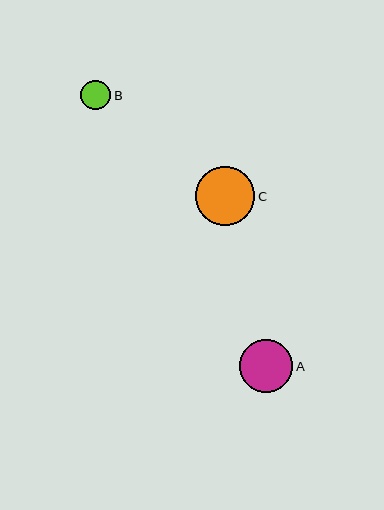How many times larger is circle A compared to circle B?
Circle A is approximately 1.8 times the size of circle B.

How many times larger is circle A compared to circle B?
Circle A is approximately 1.8 times the size of circle B.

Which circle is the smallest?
Circle B is the smallest with a size of approximately 30 pixels.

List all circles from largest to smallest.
From largest to smallest: C, A, B.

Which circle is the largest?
Circle C is the largest with a size of approximately 60 pixels.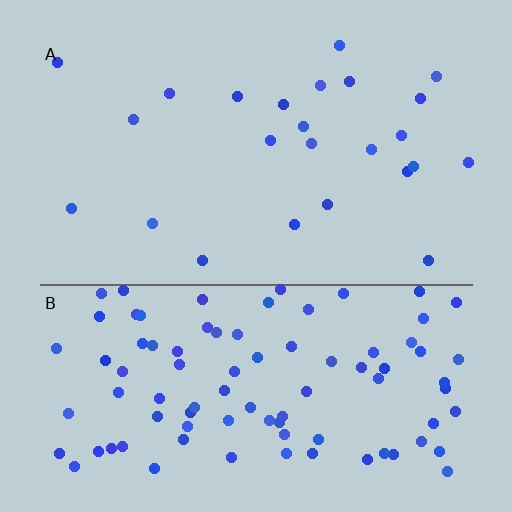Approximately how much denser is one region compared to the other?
Approximately 3.8× — region B over region A.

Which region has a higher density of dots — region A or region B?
B (the bottom).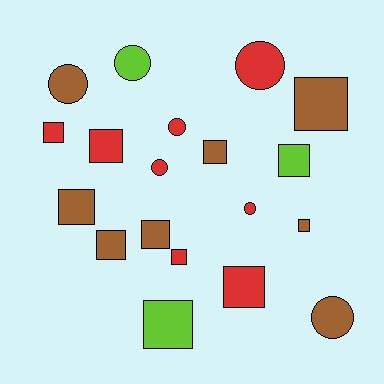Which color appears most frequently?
Brown, with 8 objects.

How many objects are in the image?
There are 19 objects.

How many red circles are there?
There are 4 red circles.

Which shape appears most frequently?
Square, with 12 objects.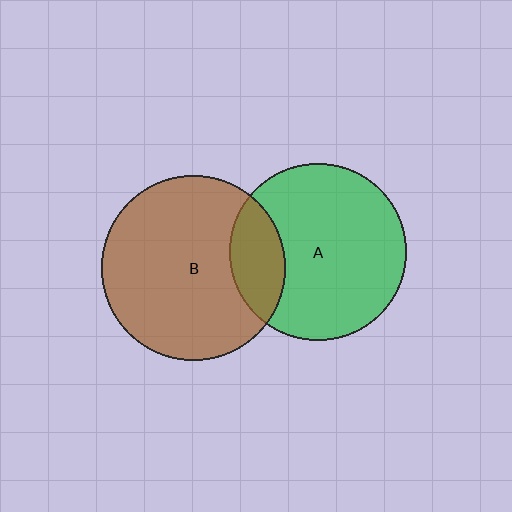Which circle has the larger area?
Circle B (brown).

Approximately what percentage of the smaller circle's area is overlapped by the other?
Approximately 20%.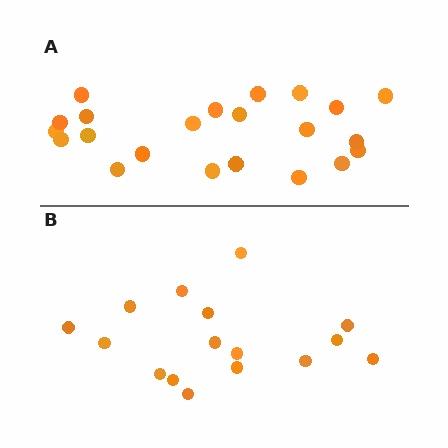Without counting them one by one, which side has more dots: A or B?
Region A (the top region) has more dots.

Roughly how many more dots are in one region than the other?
Region A has about 6 more dots than region B.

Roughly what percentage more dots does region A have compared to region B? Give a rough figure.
About 40% more.